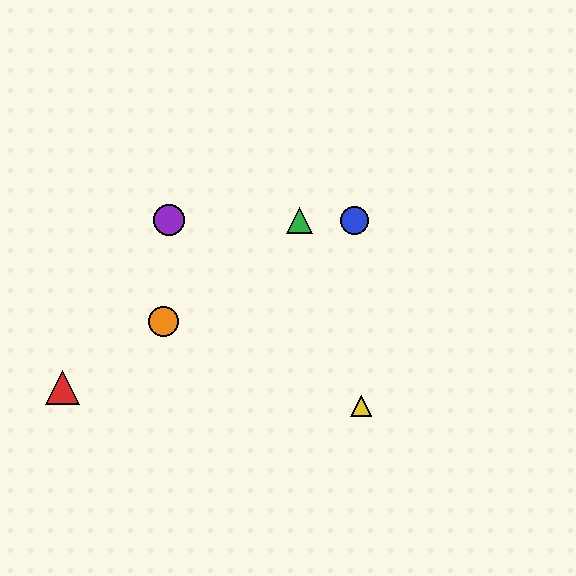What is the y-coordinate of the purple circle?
The purple circle is at y≈220.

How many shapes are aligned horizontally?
3 shapes (the blue circle, the green triangle, the purple circle) are aligned horizontally.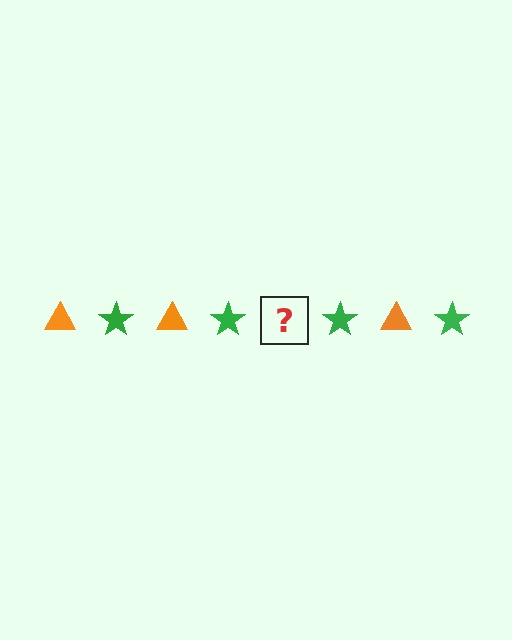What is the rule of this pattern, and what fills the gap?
The rule is that the pattern alternates between orange triangle and green star. The gap should be filled with an orange triangle.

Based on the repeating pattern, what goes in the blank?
The blank should be an orange triangle.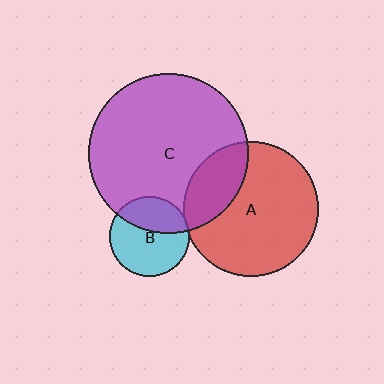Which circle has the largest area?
Circle C (purple).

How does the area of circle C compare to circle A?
Approximately 1.4 times.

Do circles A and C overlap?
Yes.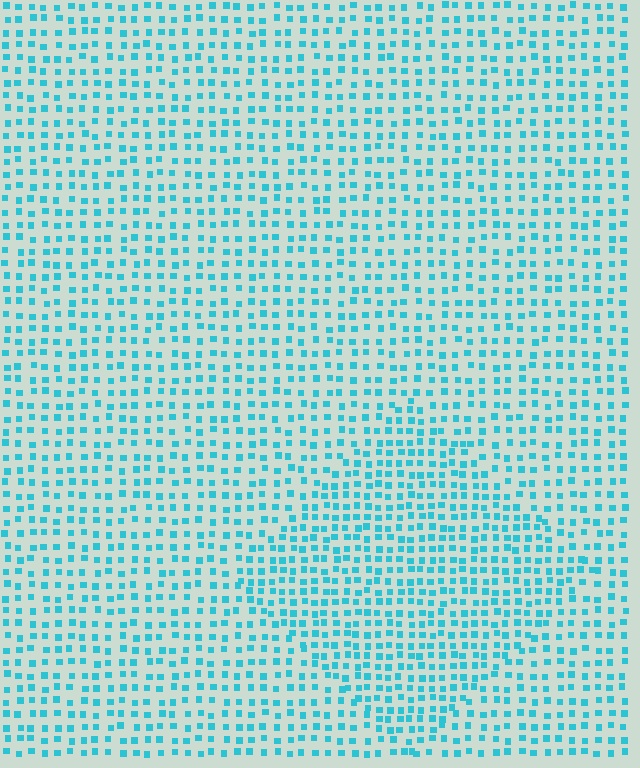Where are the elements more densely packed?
The elements are more densely packed inside the diamond boundary.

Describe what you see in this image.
The image contains small cyan elements arranged at two different densities. A diamond-shaped region is visible where the elements are more densely packed than the surrounding area.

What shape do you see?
I see a diamond.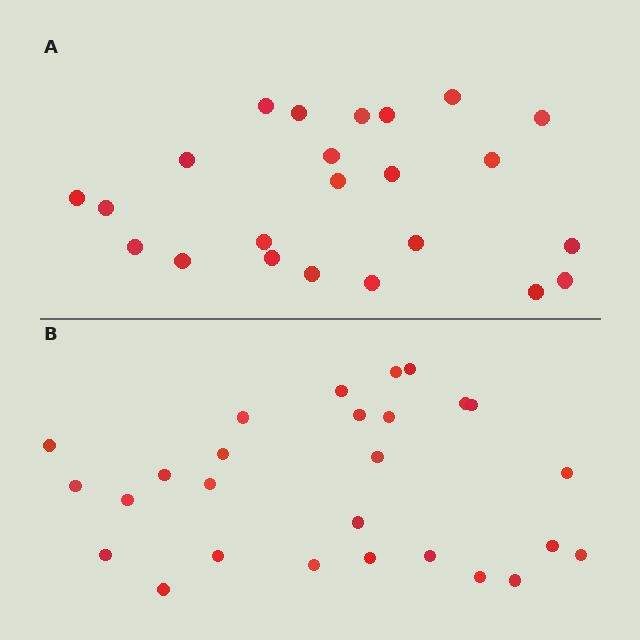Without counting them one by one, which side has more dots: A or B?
Region B (the bottom region) has more dots.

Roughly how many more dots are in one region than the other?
Region B has about 4 more dots than region A.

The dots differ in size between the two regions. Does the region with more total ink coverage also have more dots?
No. Region A has more total ink coverage because its dots are larger, but region B actually contains more individual dots. Total area can be misleading — the number of items is what matters here.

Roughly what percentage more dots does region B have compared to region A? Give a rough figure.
About 15% more.